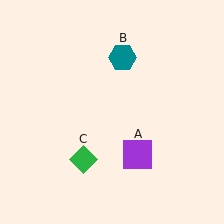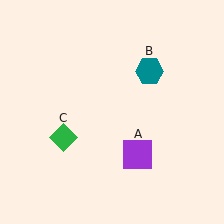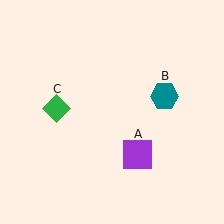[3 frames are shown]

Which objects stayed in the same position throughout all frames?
Purple square (object A) remained stationary.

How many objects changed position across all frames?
2 objects changed position: teal hexagon (object B), green diamond (object C).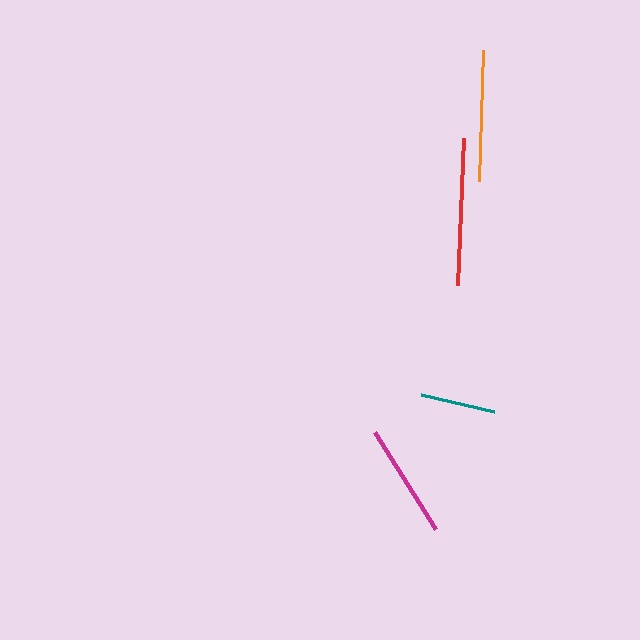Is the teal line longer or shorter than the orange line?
The orange line is longer than the teal line.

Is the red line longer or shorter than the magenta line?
The red line is longer than the magenta line.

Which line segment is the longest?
The red line is the longest at approximately 148 pixels.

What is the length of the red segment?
The red segment is approximately 148 pixels long.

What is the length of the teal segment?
The teal segment is approximately 75 pixels long.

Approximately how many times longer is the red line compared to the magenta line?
The red line is approximately 1.3 times the length of the magenta line.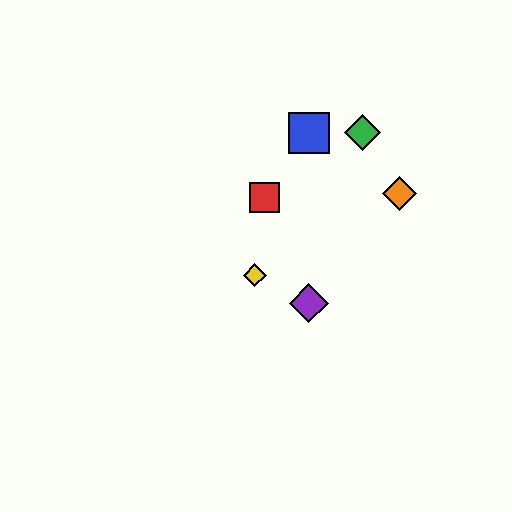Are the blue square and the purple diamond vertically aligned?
Yes, both are at x≈309.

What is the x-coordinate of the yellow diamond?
The yellow diamond is at x≈255.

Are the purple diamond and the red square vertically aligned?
No, the purple diamond is at x≈309 and the red square is at x≈265.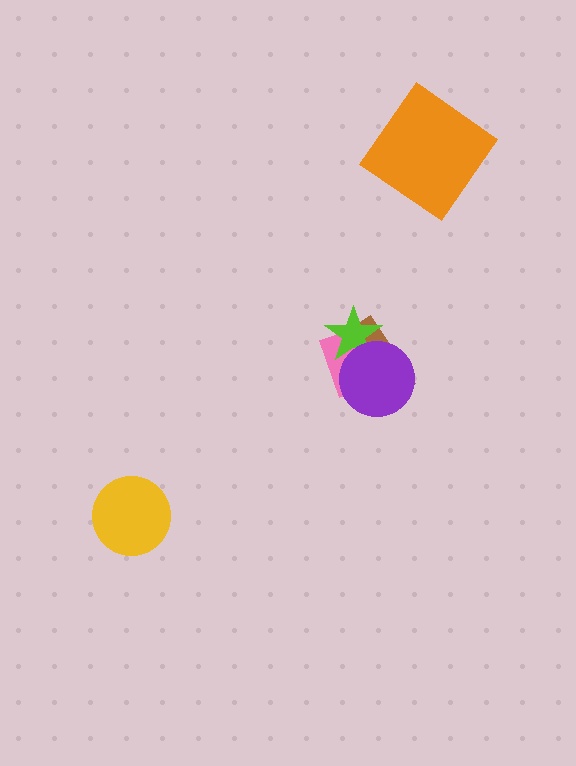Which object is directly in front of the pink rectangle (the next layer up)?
The lime star is directly in front of the pink rectangle.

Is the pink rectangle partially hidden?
Yes, it is partially covered by another shape.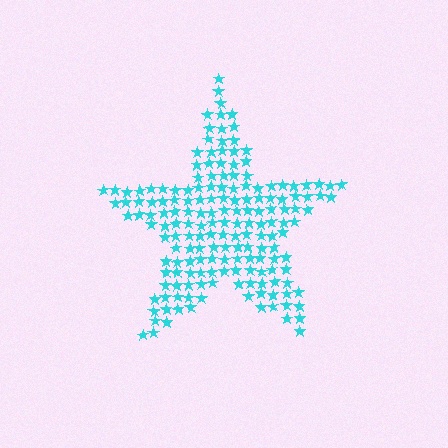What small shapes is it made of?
It is made of small stars.